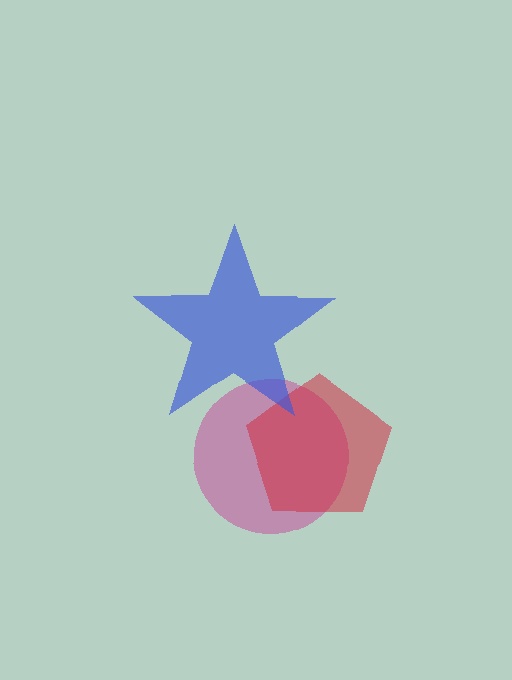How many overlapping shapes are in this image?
There are 3 overlapping shapes in the image.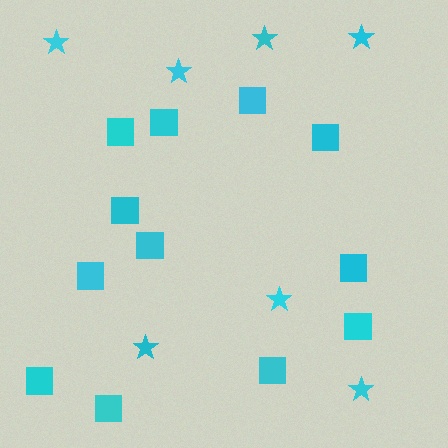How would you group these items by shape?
There are 2 groups: one group of stars (7) and one group of squares (12).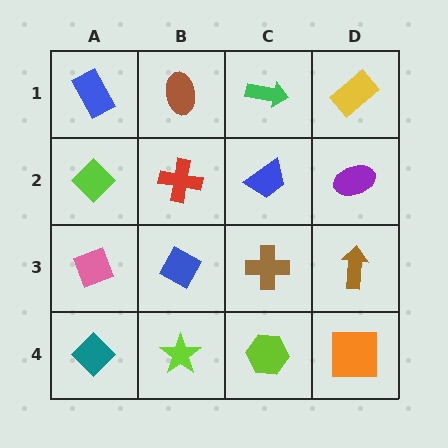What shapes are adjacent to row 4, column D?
A brown arrow (row 3, column D), a lime hexagon (row 4, column C).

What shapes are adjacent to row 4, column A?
A pink diamond (row 3, column A), a lime star (row 4, column B).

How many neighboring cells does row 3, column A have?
3.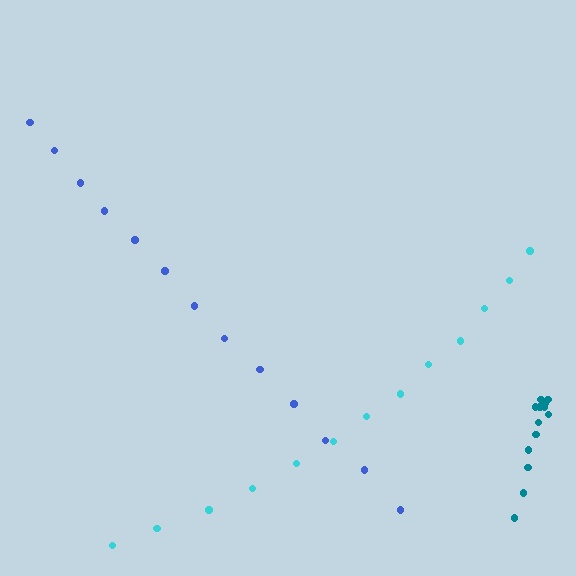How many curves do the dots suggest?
There are 3 distinct paths.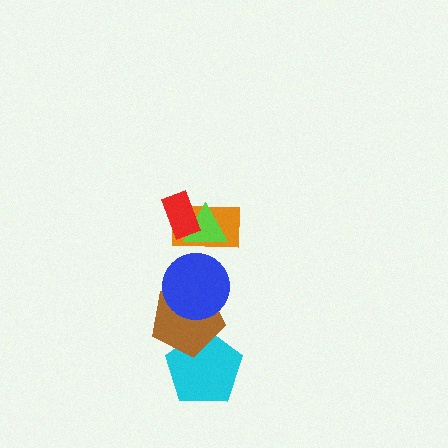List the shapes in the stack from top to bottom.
From top to bottom: the red rectangle, the lime triangle, the orange rectangle, the blue circle, the brown pentagon, the cyan pentagon.